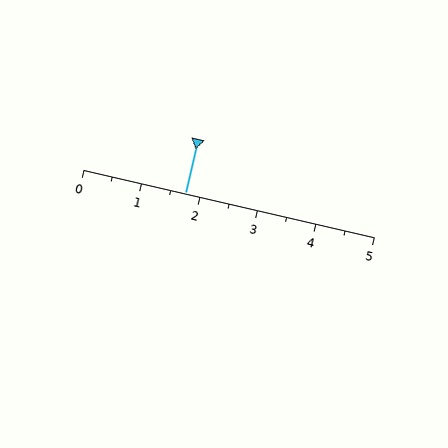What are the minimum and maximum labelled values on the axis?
The axis runs from 0 to 5.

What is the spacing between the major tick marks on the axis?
The major ticks are spaced 1 apart.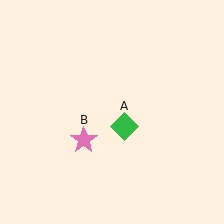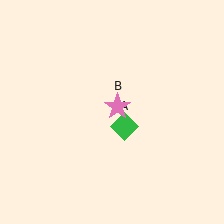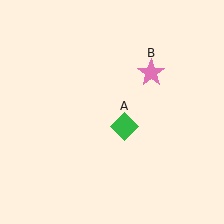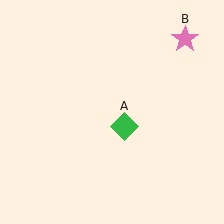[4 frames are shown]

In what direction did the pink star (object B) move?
The pink star (object B) moved up and to the right.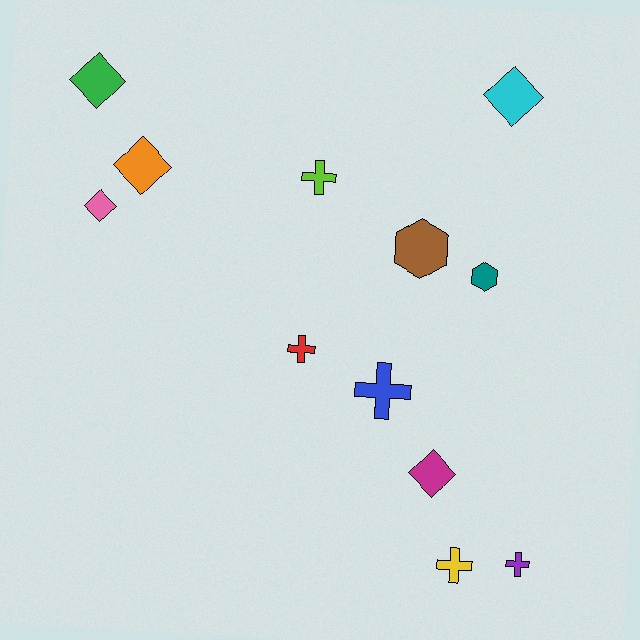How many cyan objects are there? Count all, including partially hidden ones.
There is 1 cyan object.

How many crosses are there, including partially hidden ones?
There are 5 crosses.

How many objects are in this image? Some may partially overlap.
There are 12 objects.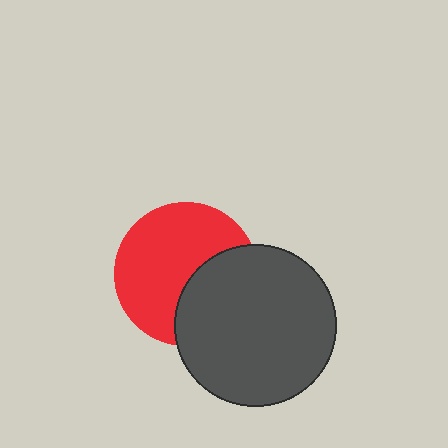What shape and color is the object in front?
The object in front is a dark gray circle.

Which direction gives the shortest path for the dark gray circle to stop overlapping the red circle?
Moving right gives the shortest separation.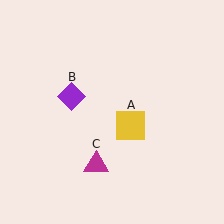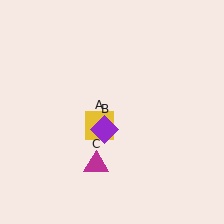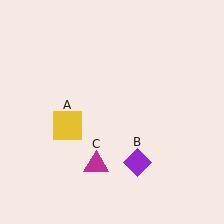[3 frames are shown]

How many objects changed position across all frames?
2 objects changed position: yellow square (object A), purple diamond (object B).